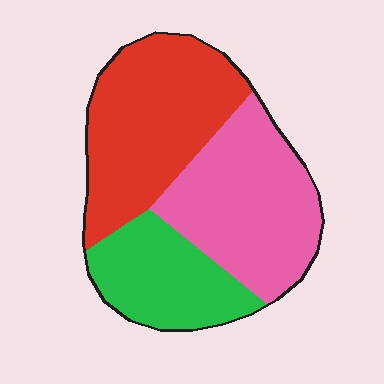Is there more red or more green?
Red.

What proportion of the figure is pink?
Pink covers around 35% of the figure.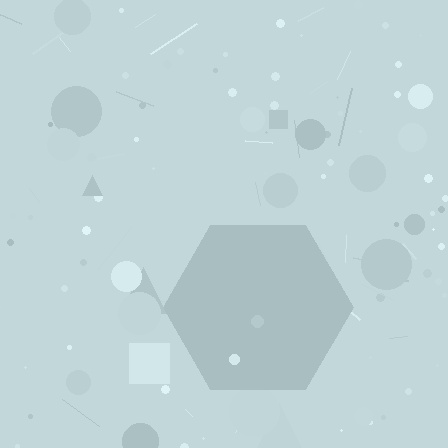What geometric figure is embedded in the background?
A hexagon is embedded in the background.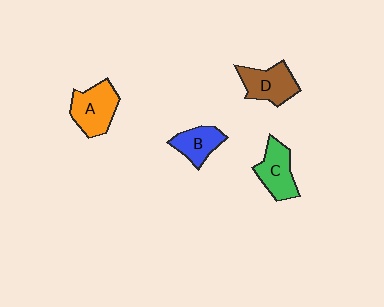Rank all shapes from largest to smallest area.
From largest to smallest: A (orange), D (brown), C (green), B (blue).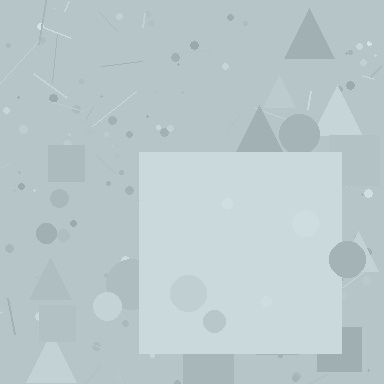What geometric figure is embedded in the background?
A square is embedded in the background.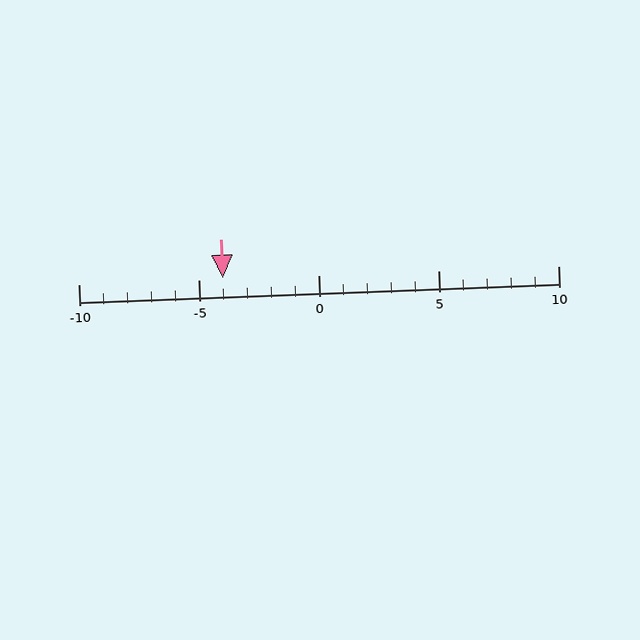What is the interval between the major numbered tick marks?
The major tick marks are spaced 5 units apart.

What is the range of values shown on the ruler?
The ruler shows values from -10 to 10.